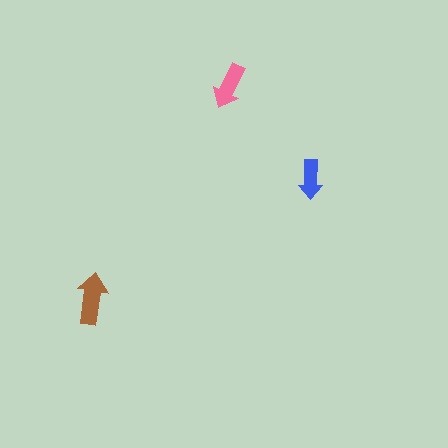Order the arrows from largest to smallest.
the brown one, the pink one, the blue one.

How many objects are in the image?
There are 3 objects in the image.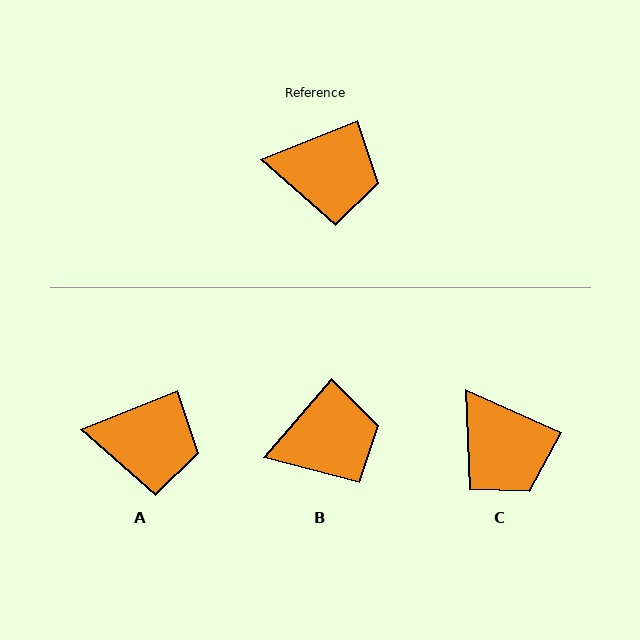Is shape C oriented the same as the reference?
No, it is off by about 46 degrees.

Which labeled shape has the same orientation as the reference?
A.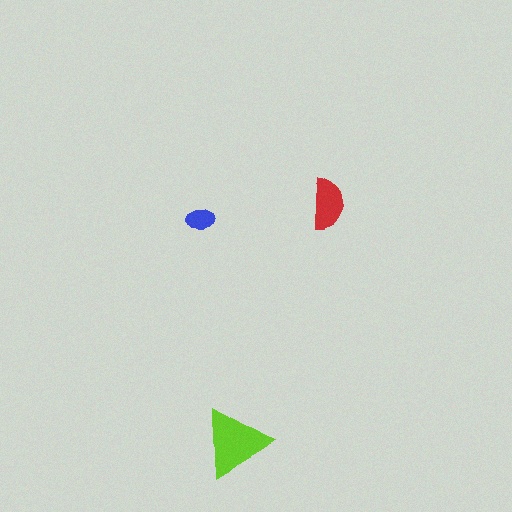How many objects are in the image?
There are 3 objects in the image.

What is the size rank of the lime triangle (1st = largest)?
1st.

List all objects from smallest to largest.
The blue ellipse, the red semicircle, the lime triangle.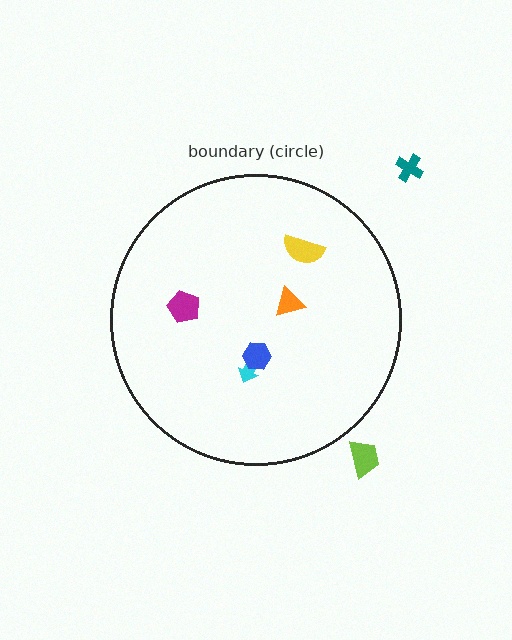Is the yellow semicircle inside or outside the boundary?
Inside.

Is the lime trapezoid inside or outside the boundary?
Outside.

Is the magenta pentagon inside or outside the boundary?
Inside.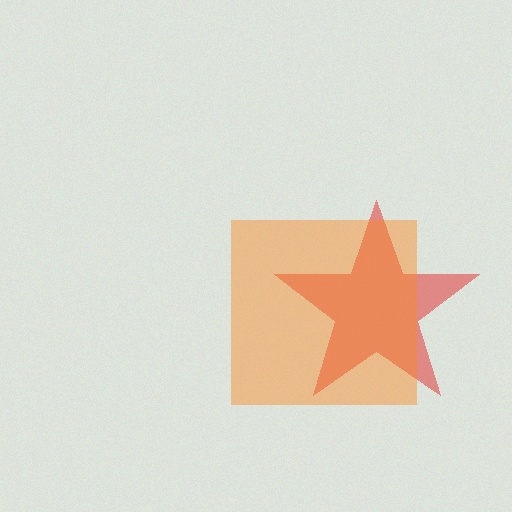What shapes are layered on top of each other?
The layered shapes are: a red star, an orange square.